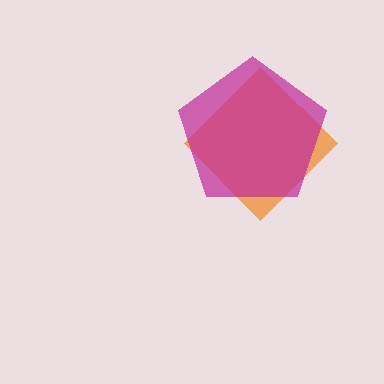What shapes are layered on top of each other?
The layered shapes are: an orange diamond, a magenta pentagon.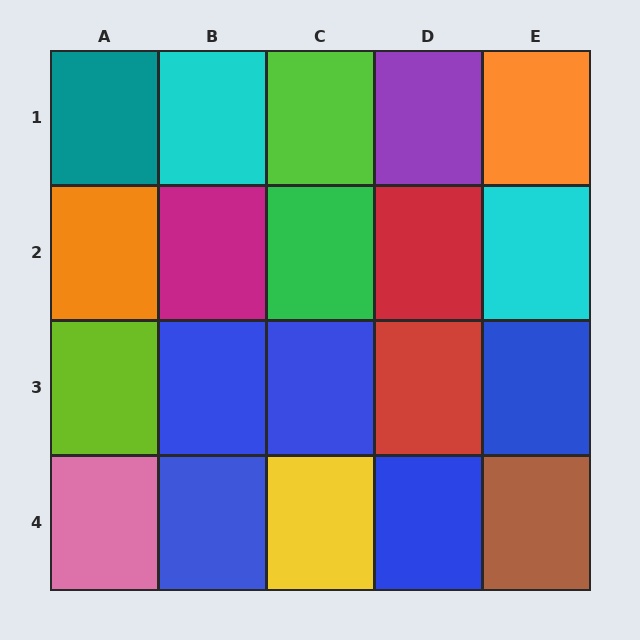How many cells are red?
2 cells are red.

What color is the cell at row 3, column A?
Lime.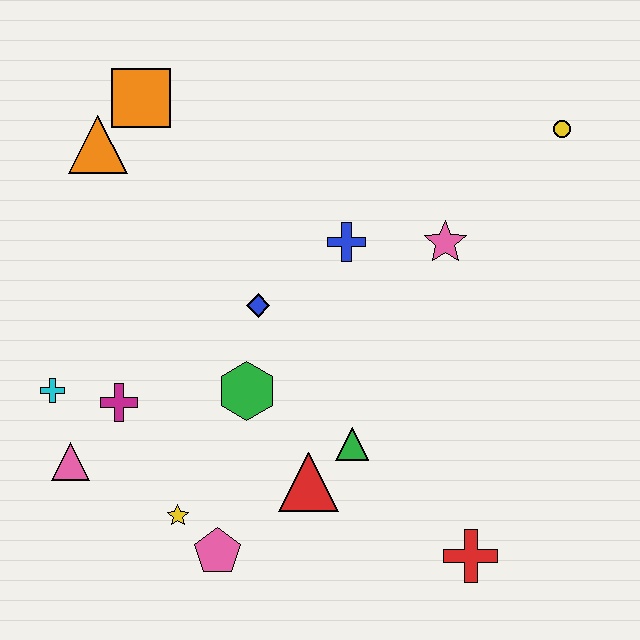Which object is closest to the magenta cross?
The cyan cross is closest to the magenta cross.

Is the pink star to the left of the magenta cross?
No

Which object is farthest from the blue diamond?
The yellow circle is farthest from the blue diamond.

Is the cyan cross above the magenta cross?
Yes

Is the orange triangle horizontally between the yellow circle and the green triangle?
No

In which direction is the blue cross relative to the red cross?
The blue cross is above the red cross.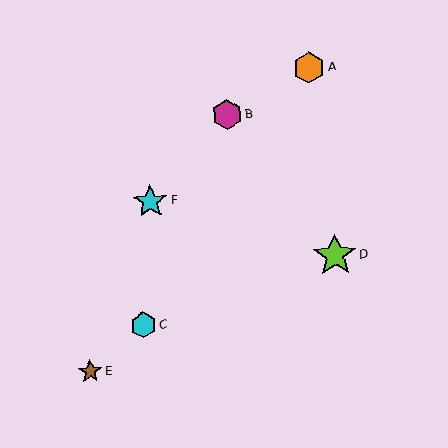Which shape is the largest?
The lime star (labeled D) is the largest.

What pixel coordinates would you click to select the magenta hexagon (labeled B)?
Click at (227, 115) to select the magenta hexagon B.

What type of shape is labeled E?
Shape E is a brown star.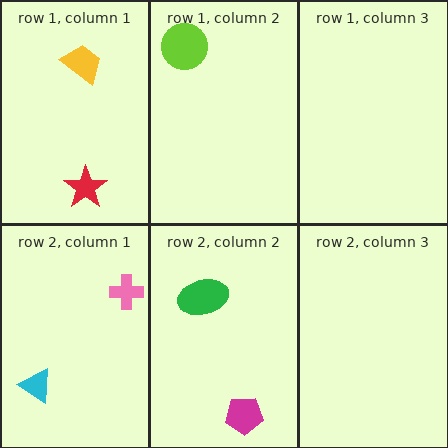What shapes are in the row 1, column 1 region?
The yellow trapezoid, the red star.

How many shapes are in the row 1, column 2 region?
1.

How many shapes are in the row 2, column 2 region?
2.